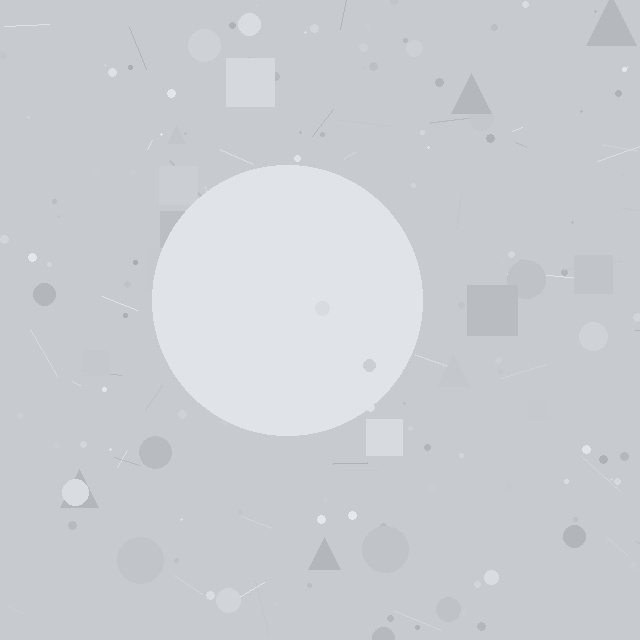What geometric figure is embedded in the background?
A circle is embedded in the background.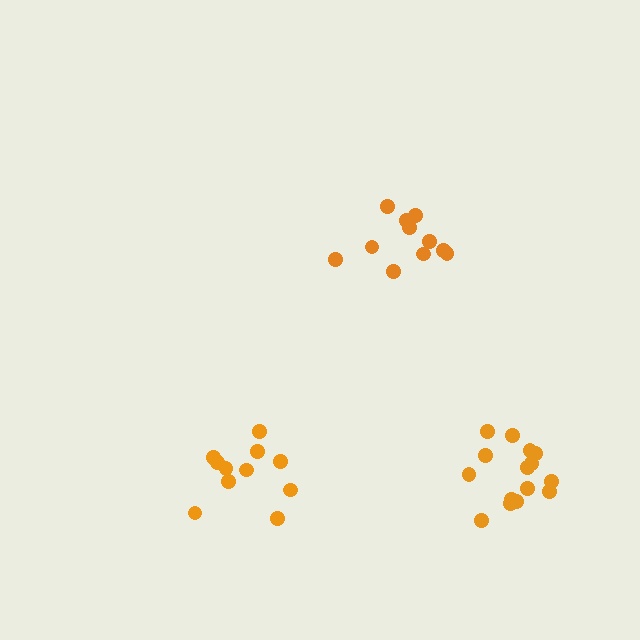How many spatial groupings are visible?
There are 3 spatial groupings.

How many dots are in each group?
Group 1: 11 dots, Group 2: 11 dots, Group 3: 15 dots (37 total).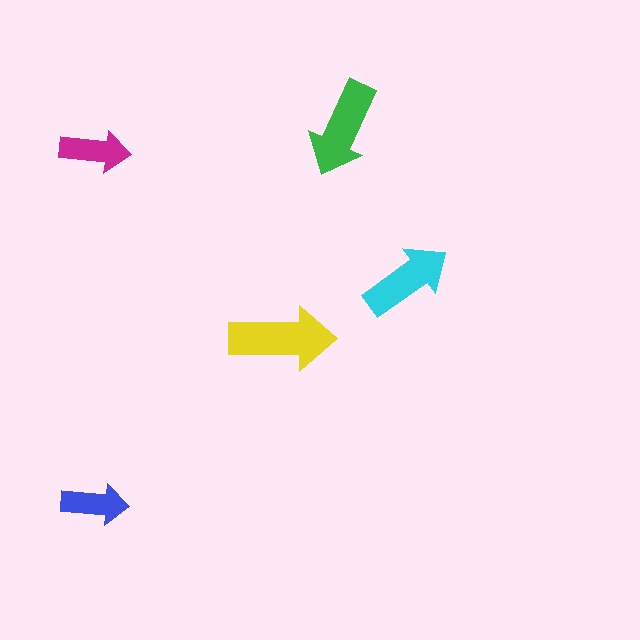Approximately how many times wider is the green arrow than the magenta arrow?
About 1.5 times wider.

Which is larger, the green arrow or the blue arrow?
The green one.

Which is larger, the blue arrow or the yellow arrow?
The yellow one.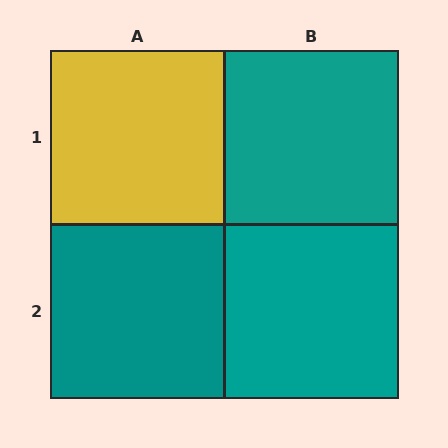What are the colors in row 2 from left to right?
Teal, teal.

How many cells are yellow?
1 cell is yellow.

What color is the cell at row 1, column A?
Yellow.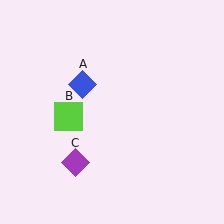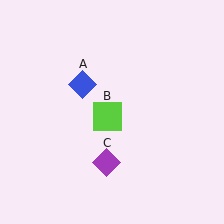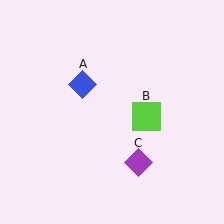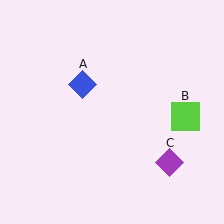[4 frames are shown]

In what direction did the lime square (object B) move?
The lime square (object B) moved right.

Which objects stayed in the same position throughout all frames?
Blue diamond (object A) remained stationary.